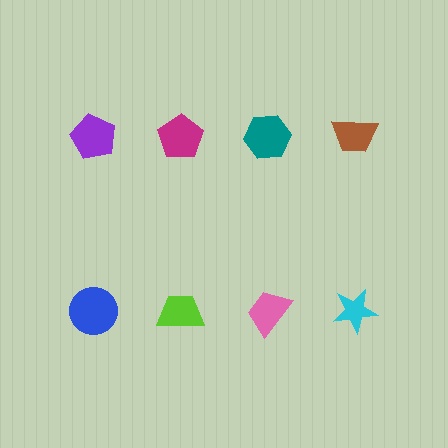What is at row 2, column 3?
A pink trapezoid.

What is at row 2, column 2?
A lime trapezoid.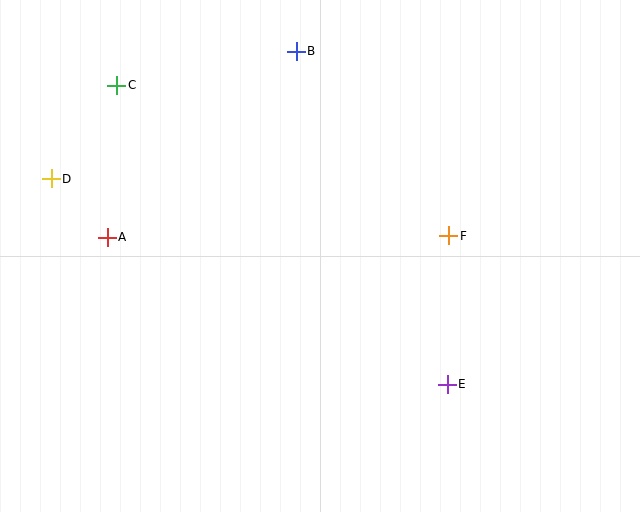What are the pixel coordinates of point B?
Point B is at (296, 51).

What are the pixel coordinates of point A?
Point A is at (107, 237).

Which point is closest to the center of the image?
Point F at (449, 236) is closest to the center.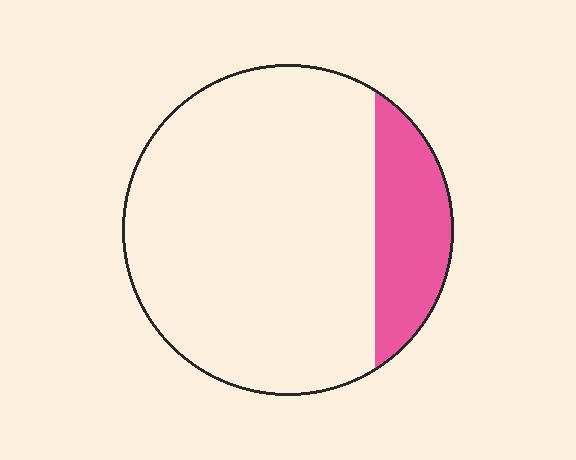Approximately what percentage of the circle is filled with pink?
Approximately 20%.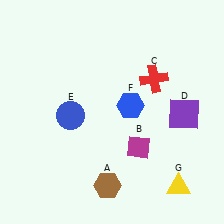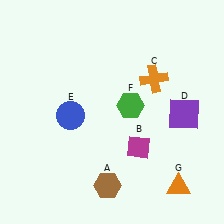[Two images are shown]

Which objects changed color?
C changed from red to orange. F changed from blue to green. G changed from yellow to orange.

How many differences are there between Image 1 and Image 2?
There are 3 differences between the two images.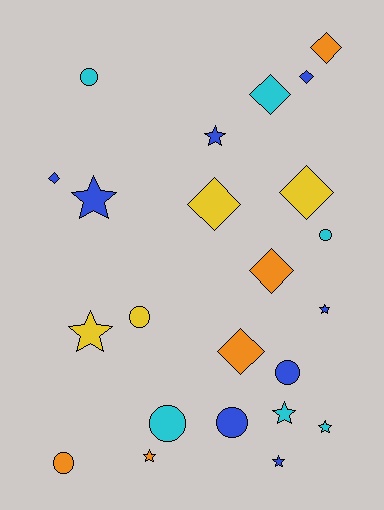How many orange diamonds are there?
There are 3 orange diamonds.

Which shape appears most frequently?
Diamond, with 8 objects.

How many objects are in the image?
There are 23 objects.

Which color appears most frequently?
Blue, with 8 objects.